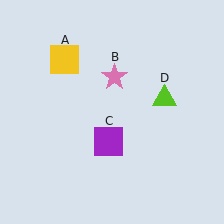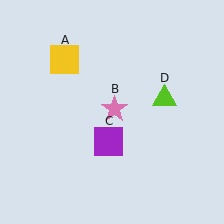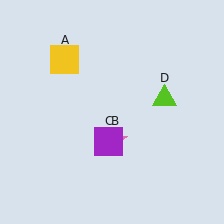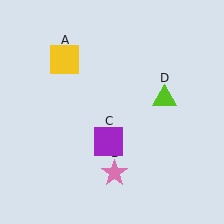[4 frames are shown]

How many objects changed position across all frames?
1 object changed position: pink star (object B).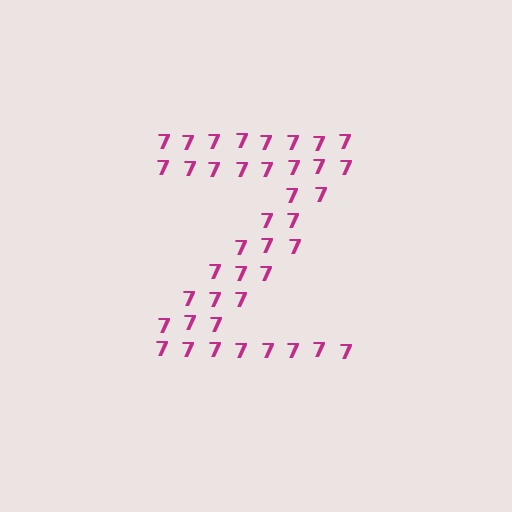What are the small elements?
The small elements are digit 7's.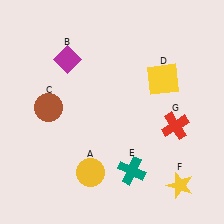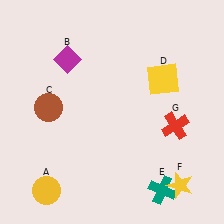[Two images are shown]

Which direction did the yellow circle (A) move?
The yellow circle (A) moved left.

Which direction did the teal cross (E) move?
The teal cross (E) moved right.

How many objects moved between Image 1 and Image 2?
2 objects moved between the two images.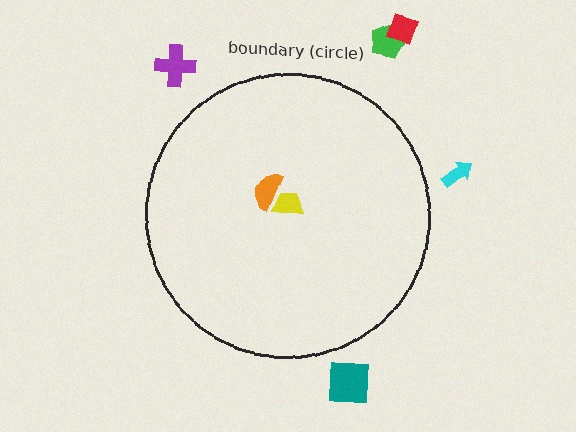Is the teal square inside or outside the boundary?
Outside.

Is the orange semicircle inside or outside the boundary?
Inside.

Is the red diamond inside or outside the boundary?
Outside.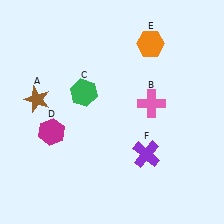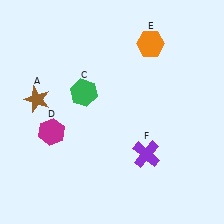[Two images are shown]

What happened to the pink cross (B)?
The pink cross (B) was removed in Image 2. It was in the top-right area of Image 1.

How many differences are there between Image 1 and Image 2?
There is 1 difference between the two images.